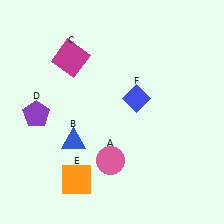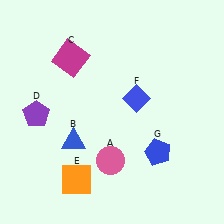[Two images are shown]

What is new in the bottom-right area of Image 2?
A blue pentagon (G) was added in the bottom-right area of Image 2.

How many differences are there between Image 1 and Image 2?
There is 1 difference between the two images.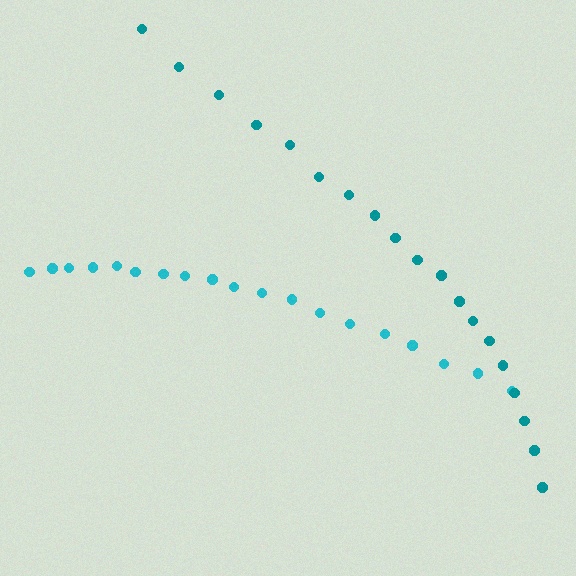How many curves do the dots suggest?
There are 2 distinct paths.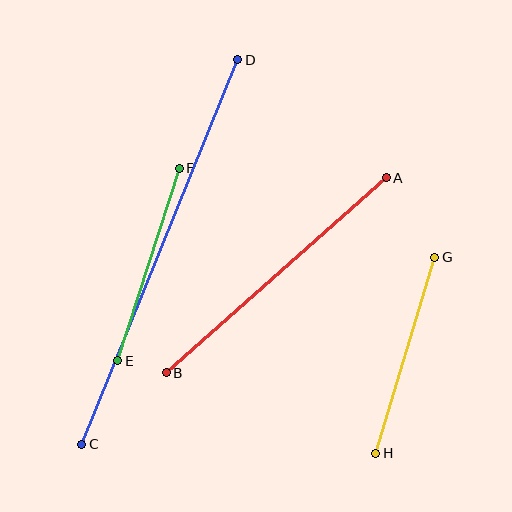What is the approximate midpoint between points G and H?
The midpoint is at approximately (405, 355) pixels.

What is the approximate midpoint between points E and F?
The midpoint is at approximately (149, 265) pixels.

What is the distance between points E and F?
The distance is approximately 203 pixels.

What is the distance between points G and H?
The distance is approximately 205 pixels.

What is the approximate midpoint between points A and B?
The midpoint is at approximately (276, 275) pixels.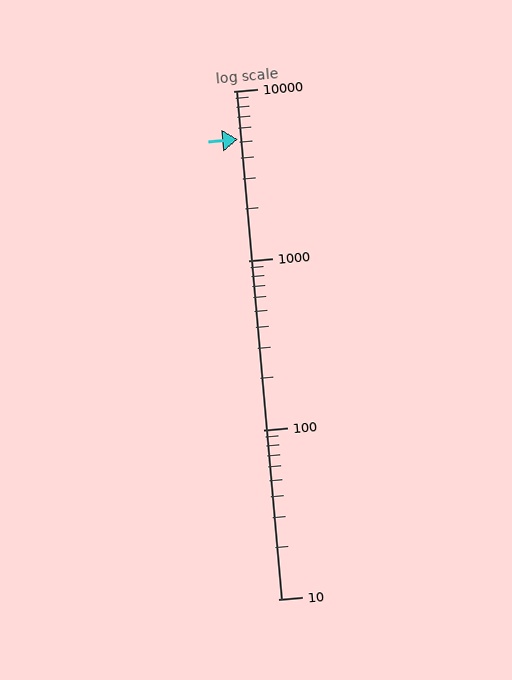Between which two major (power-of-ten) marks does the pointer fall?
The pointer is between 1000 and 10000.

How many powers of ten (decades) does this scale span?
The scale spans 3 decades, from 10 to 10000.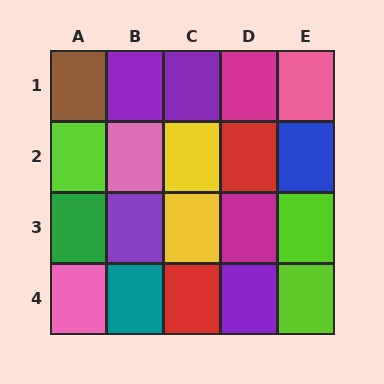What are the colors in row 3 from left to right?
Green, purple, yellow, magenta, lime.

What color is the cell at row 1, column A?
Brown.